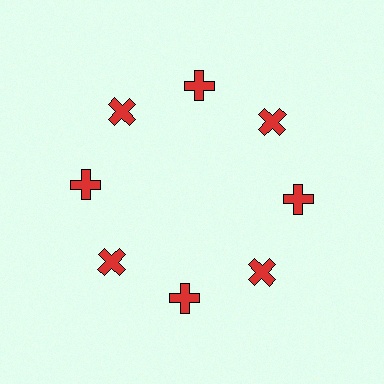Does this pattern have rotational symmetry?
Yes, this pattern has 8-fold rotational symmetry. It looks the same after rotating 45 degrees around the center.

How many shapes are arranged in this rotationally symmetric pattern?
There are 8 shapes, arranged in 8 groups of 1.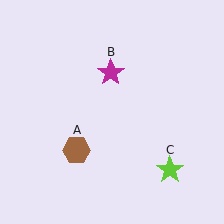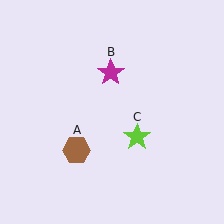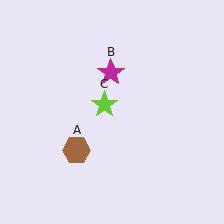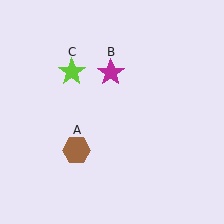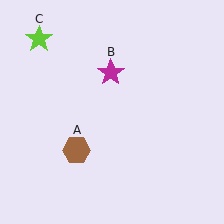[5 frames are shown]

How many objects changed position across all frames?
1 object changed position: lime star (object C).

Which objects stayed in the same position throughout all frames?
Brown hexagon (object A) and magenta star (object B) remained stationary.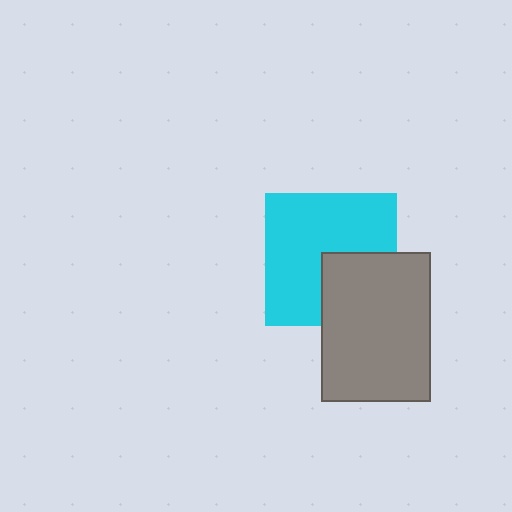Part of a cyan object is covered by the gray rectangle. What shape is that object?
It is a square.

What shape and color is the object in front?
The object in front is a gray rectangle.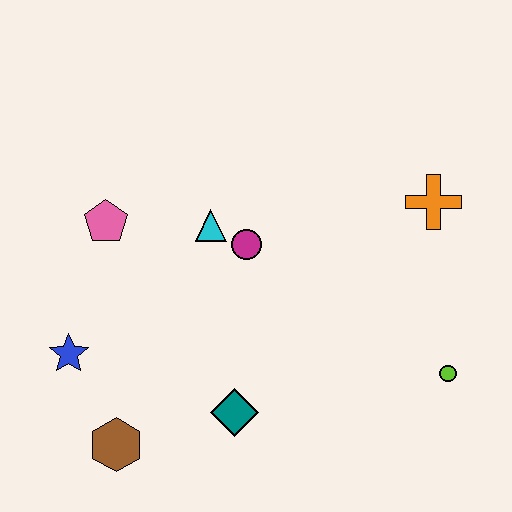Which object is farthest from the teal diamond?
The orange cross is farthest from the teal diamond.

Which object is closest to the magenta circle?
The cyan triangle is closest to the magenta circle.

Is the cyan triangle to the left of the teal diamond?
Yes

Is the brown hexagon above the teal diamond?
No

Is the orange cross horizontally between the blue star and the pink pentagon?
No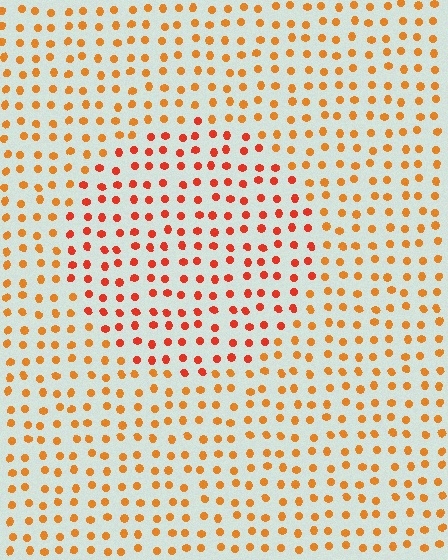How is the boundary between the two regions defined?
The boundary is defined purely by a slight shift in hue (about 25 degrees). Spacing, size, and orientation are identical on both sides.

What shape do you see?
I see a circle.